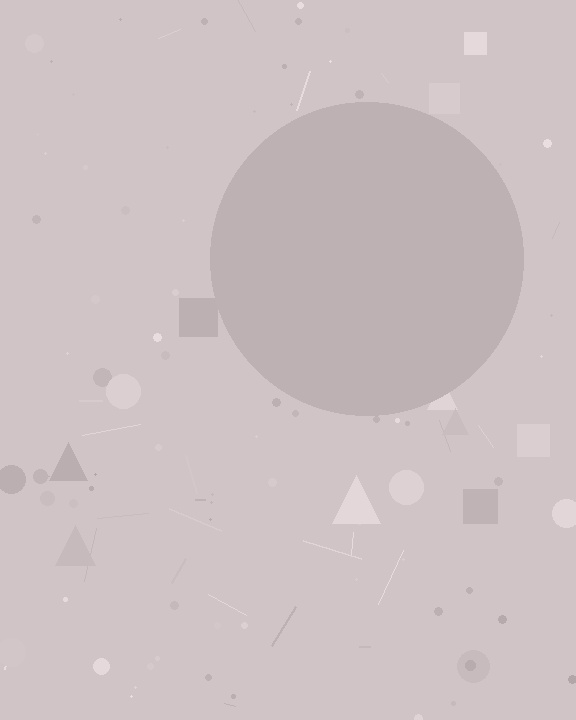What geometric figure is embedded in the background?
A circle is embedded in the background.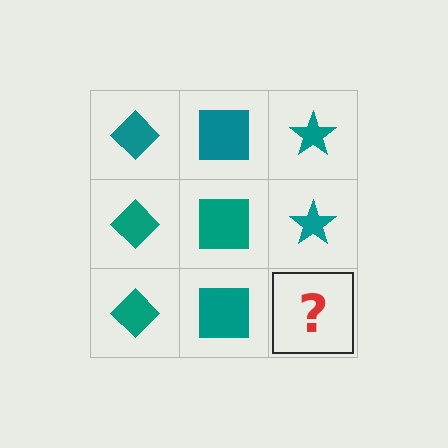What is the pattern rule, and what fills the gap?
The rule is that each column has a consistent shape. The gap should be filled with a teal star.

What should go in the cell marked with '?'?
The missing cell should contain a teal star.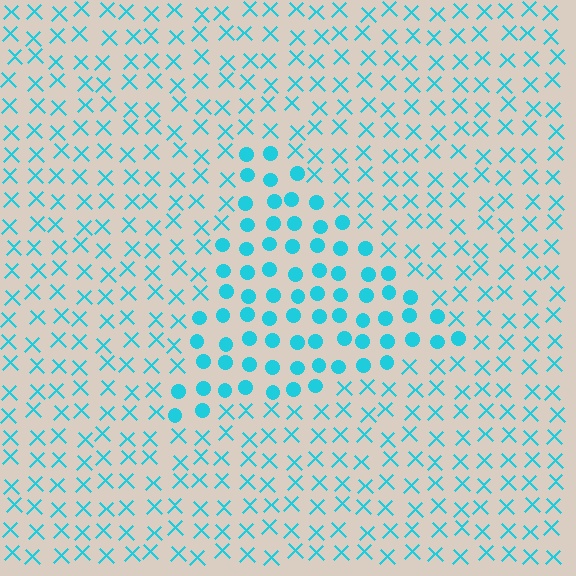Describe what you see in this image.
The image is filled with small cyan elements arranged in a uniform grid. A triangle-shaped region contains circles, while the surrounding area contains X marks. The boundary is defined purely by the change in element shape.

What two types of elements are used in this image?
The image uses circles inside the triangle region and X marks outside it.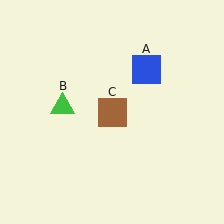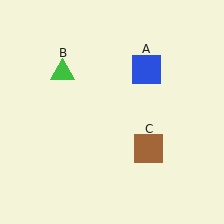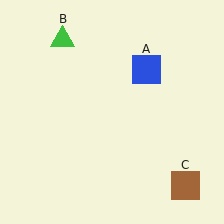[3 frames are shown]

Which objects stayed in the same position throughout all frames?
Blue square (object A) remained stationary.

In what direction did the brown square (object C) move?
The brown square (object C) moved down and to the right.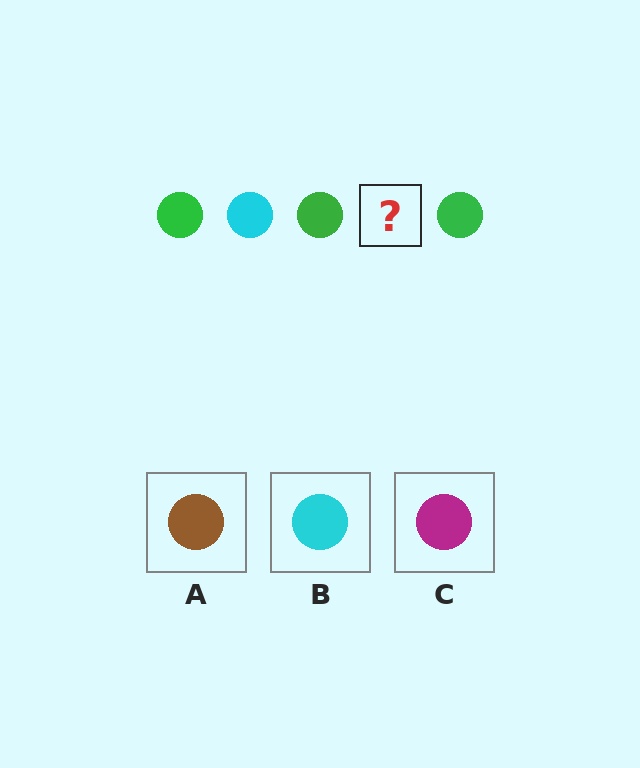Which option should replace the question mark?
Option B.